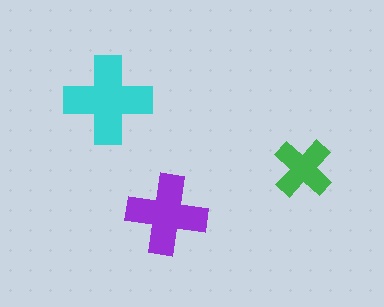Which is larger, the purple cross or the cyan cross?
The cyan one.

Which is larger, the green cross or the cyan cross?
The cyan one.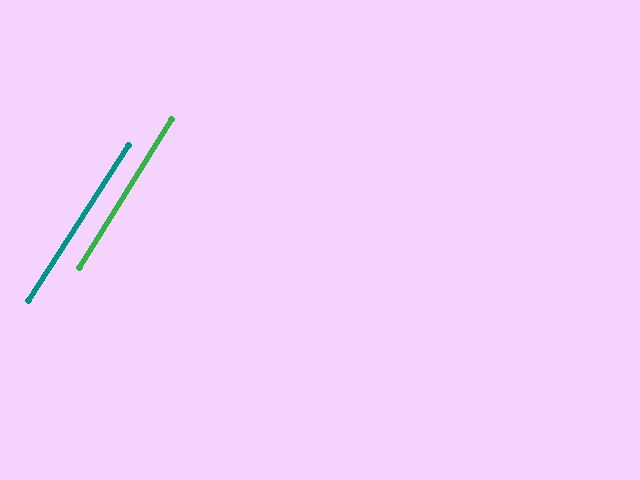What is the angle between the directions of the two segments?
Approximately 1 degree.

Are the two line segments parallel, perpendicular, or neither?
Parallel — their directions differ by only 1.1°.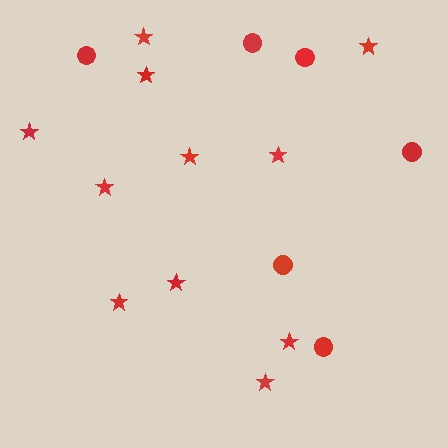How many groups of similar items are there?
There are 2 groups: one group of circles (6) and one group of stars (11).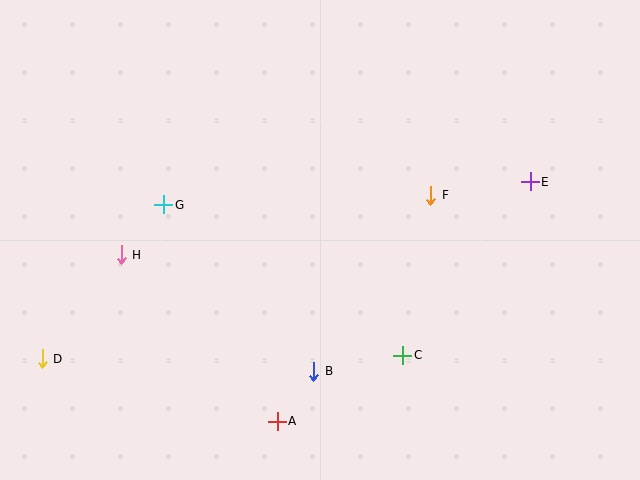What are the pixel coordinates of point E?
Point E is at (530, 182).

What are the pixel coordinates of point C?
Point C is at (403, 355).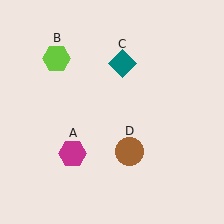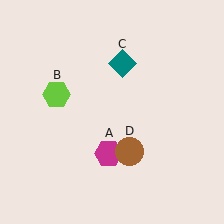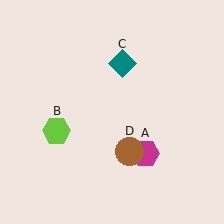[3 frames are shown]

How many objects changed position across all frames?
2 objects changed position: magenta hexagon (object A), lime hexagon (object B).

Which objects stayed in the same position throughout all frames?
Teal diamond (object C) and brown circle (object D) remained stationary.